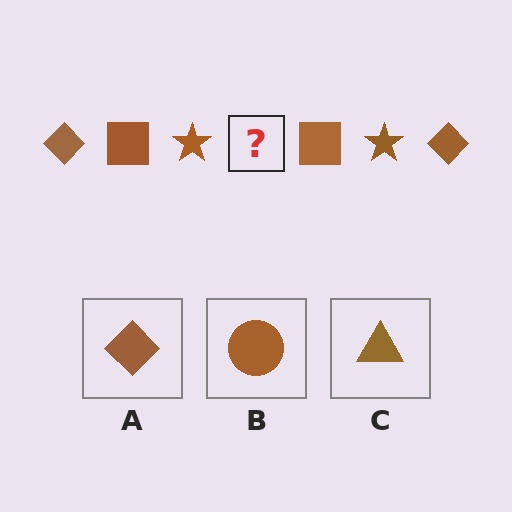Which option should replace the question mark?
Option A.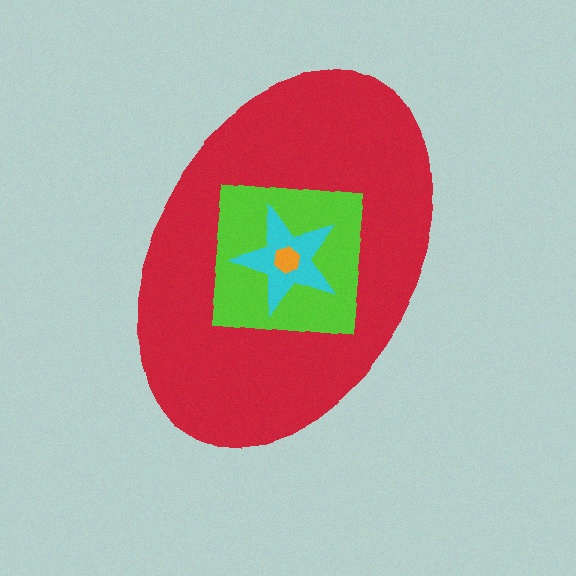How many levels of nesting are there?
4.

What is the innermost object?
The orange hexagon.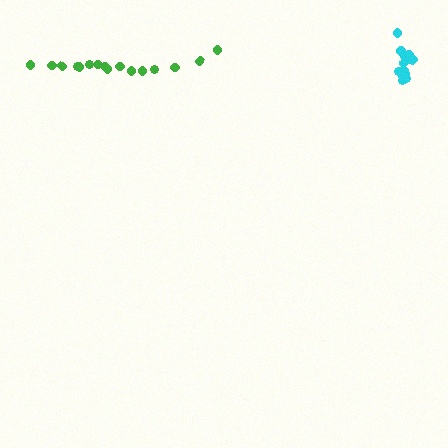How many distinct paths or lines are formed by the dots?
There are 2 distinct paths.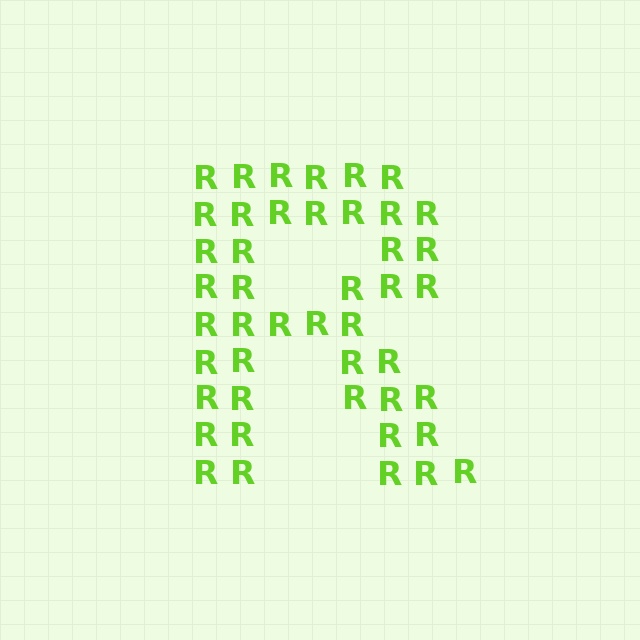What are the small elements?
The small elements are letter R's.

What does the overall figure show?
The overall figure shows the letter R.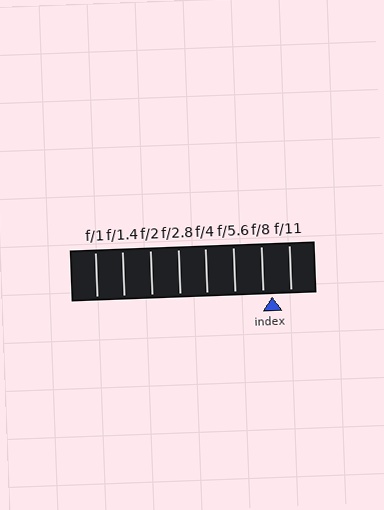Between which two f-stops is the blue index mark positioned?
The index mark is between f/8 and f/11.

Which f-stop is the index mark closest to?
The index mark is closest to f/8.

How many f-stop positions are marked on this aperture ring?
There are 8 f-stop positions marked.